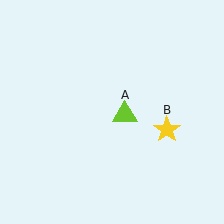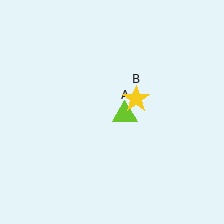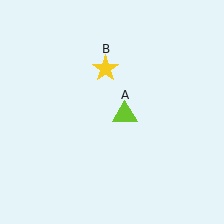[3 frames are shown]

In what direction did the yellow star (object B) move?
The yellow star (object B) moved up and to the left.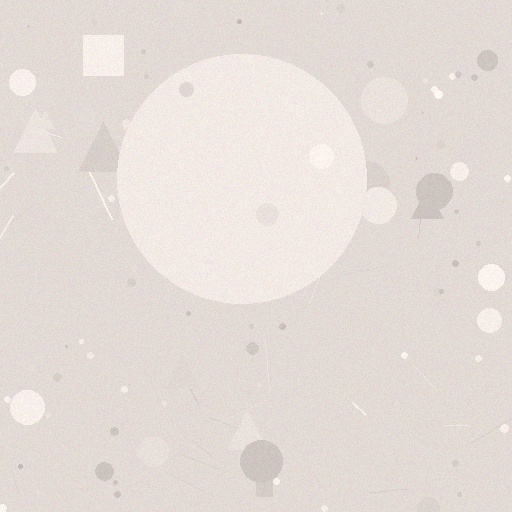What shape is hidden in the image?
A circle is hidden in the image.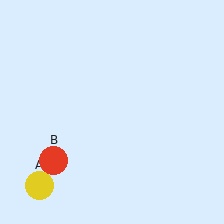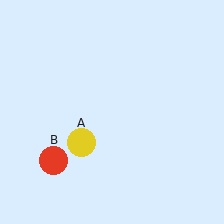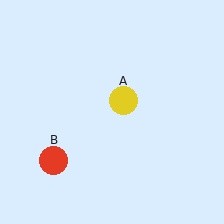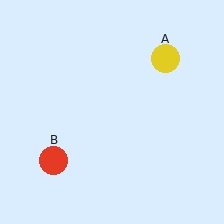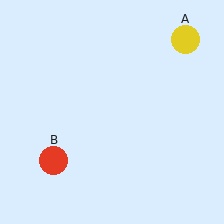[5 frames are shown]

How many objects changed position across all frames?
1 object changed position: yellow circle (object A).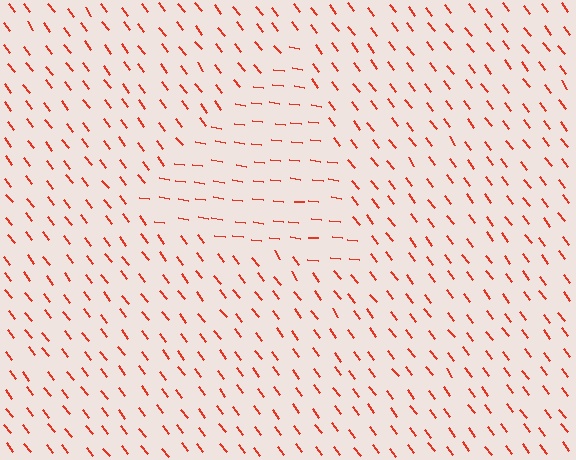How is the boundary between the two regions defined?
The boundary is defined purely by a change in line orientation (approximately 45 degrees difference). All lines are the same color and thickness.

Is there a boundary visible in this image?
Yes, there is a texture boundary formed by a change in line orientation.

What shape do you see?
I see a triangle.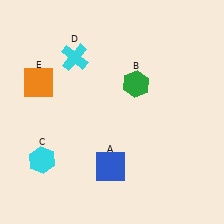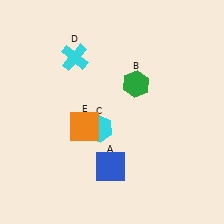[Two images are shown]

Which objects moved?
The objects that moved are: the cyan hexagon (C), the orange square (E).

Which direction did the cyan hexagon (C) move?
The cyan hexagon (C) moved right.